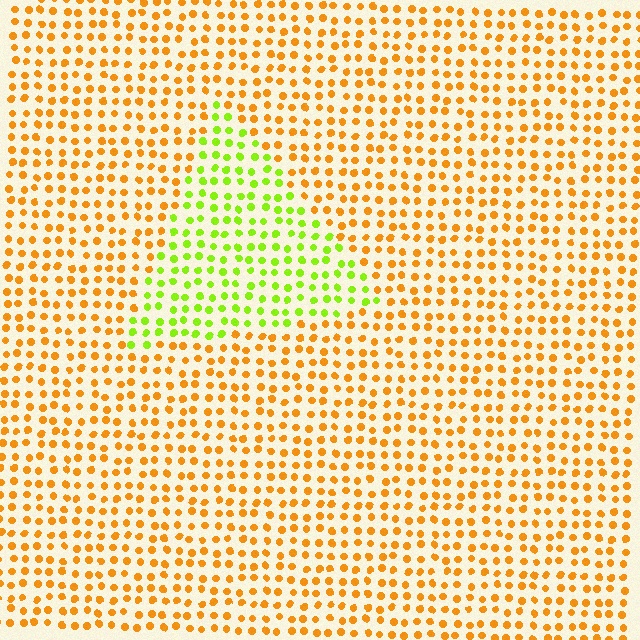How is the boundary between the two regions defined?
The boundary is defined purely by a slight shift in hue (about 55 degrees). Spacing, size, and orientation are identical on both sides.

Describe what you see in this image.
The image is filled with small orange elements in a uniform arrangement. A triangle-shaped region is visible where the elements are tinted to a slightly different hue, forming a subtle color boundary.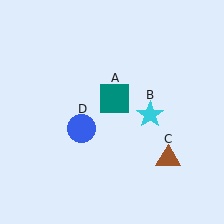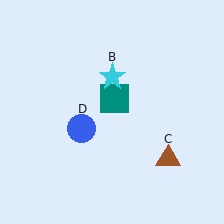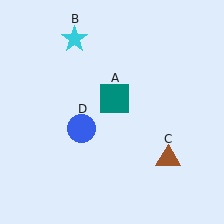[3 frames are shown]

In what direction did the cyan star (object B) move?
The cyan star (object B) moved up and to the left.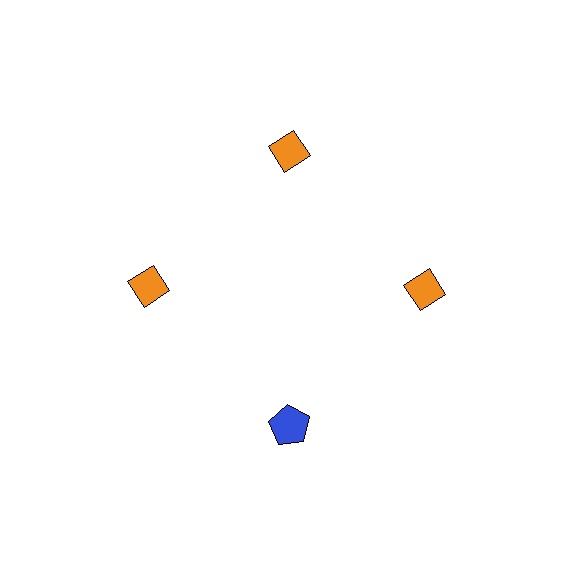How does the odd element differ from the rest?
It differs in both color (blue instead of orange) and shape (pentagon instead of diamond).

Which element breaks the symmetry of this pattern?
The blue pentagon at roughly the 6 o'clock position breaks the symmetry. All other shapes are orange diamonds.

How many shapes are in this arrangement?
There are 4 shapes arranged in a ring pattern.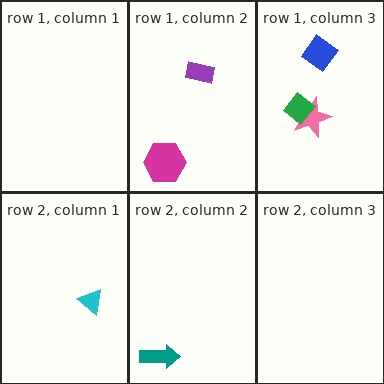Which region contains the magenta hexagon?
The row 1, column 2 region.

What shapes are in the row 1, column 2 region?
The purple rectangle, the magenta hexagon.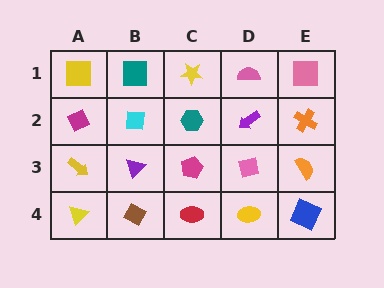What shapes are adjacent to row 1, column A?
A magenta diamond (row 2, column A), a teal square (row 1, column B).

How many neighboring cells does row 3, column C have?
4.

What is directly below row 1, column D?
A purple arrow.